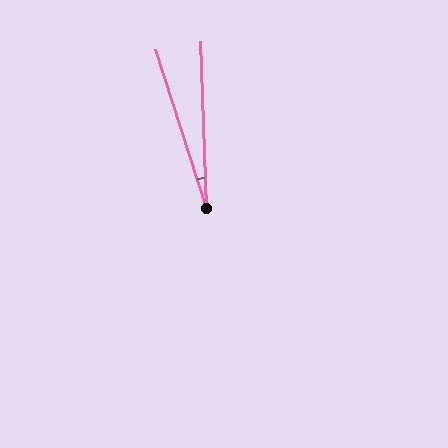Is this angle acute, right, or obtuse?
It is acute.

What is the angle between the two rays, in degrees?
Approximately 16 degrees.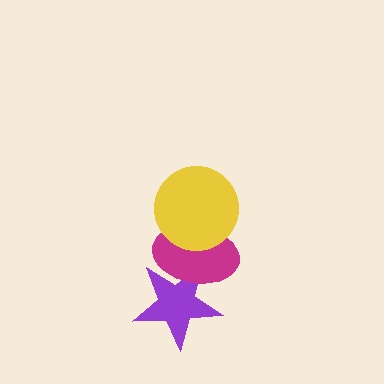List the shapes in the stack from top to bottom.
From top to bottom: the yellow circle, the magenta ellipse, the purple star.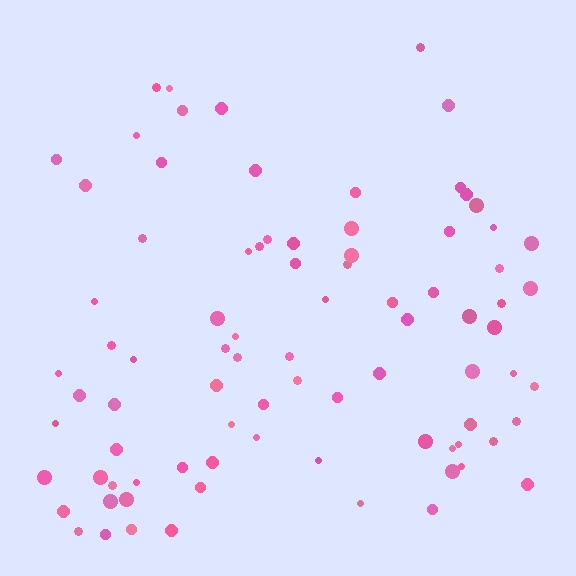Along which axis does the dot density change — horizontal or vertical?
Vertical.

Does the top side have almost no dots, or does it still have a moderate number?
Still a moderate number, just noticeably fewer than the bottom.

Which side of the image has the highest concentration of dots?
The bottom.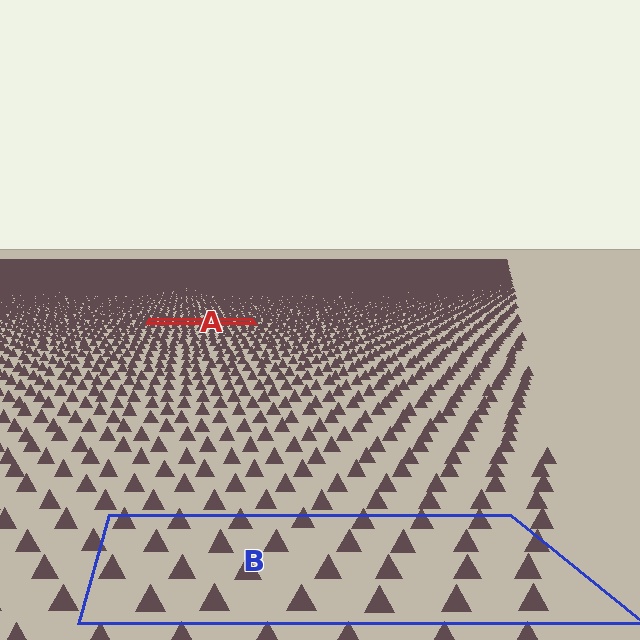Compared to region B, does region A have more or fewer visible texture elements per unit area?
Region A has more texture elements per unit area — they are packed more densely because it is farther away.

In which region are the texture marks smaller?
The texture marks are smaller in region A, because it is farther away.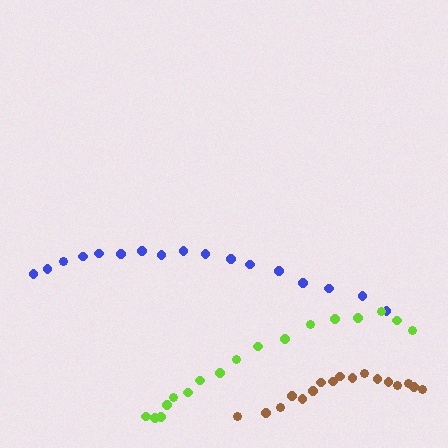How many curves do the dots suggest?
There are 3 distinct paths.